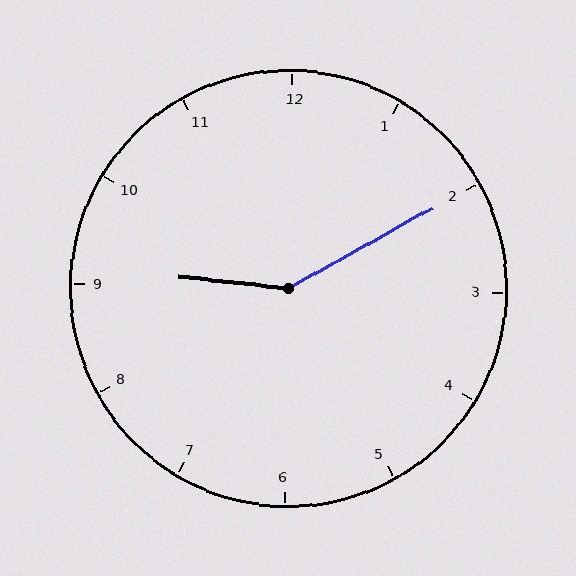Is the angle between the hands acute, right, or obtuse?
It is obtuse.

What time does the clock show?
9:10.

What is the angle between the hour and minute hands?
Approximately 145 degrees.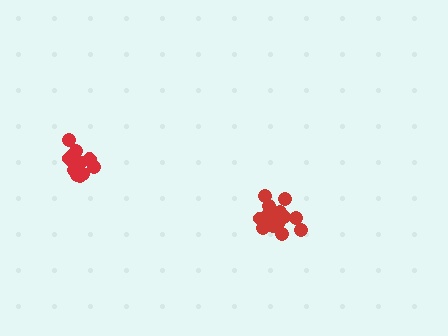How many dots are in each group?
Group 1: 16 dots, Group 2: 14 dots (30 total).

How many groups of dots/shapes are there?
There are 2 groups.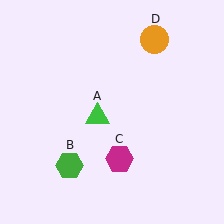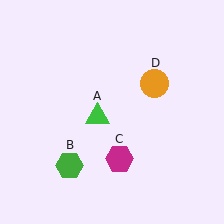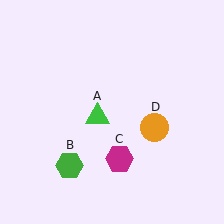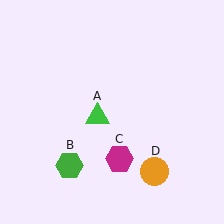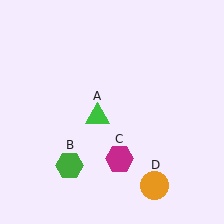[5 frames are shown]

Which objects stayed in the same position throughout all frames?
Green triangle (object A) and green hexagon (object B) and magenta hexagon (object C) remained stationary.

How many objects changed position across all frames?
1 object changed position: orange circle (object D).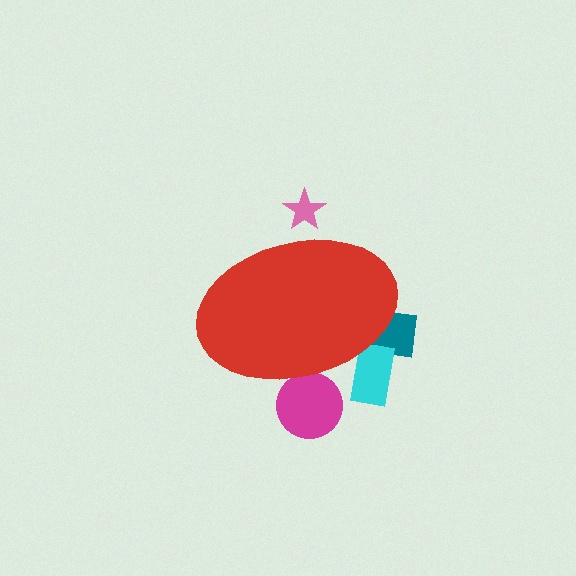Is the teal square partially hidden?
Yes, the teal square is partially hidden behind the red ellipse.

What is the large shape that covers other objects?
A red ellipse.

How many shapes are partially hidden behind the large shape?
4 shapes are partially hidden.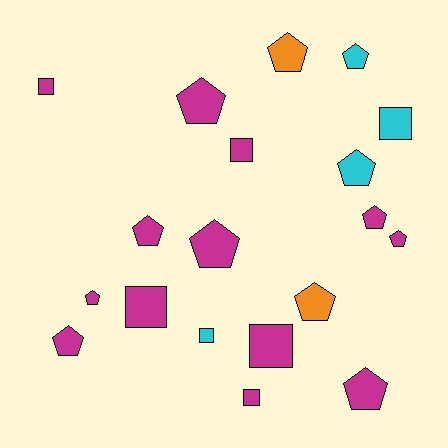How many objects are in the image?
There are 19 objects.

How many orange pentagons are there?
There are 2 orange pentagons.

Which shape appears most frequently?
Pentagon, with 12 objects.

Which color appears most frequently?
Magenta, with 13 objects.